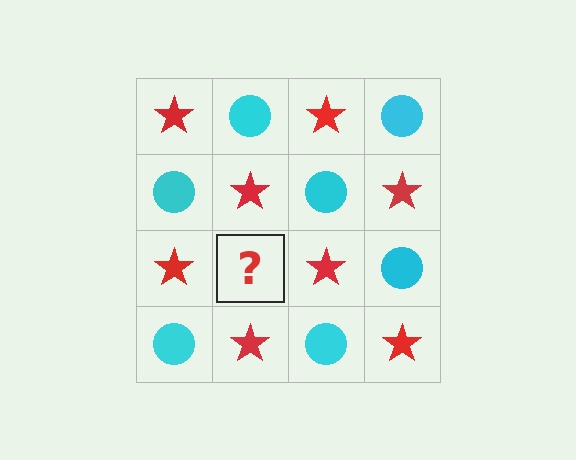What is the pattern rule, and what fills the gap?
The rule is that it alternates red star and cyan circle in a checkerboard pattern. The gap should be filled with a cyan circle.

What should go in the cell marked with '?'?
The missing cell should contain a cyan circle.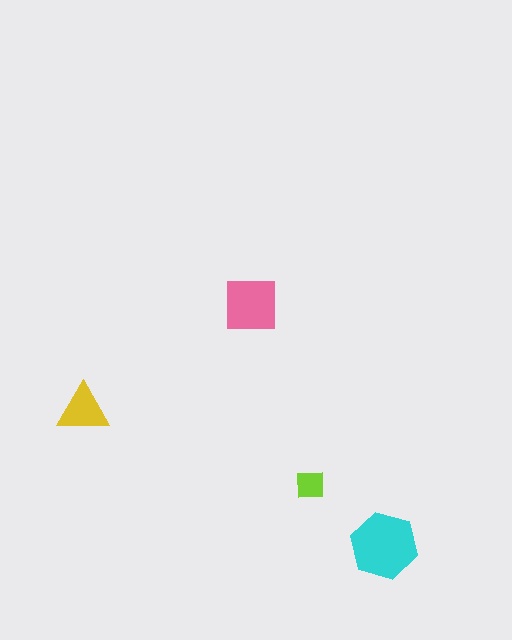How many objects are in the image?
There are 4 objects in the image.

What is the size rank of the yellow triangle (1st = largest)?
3rd.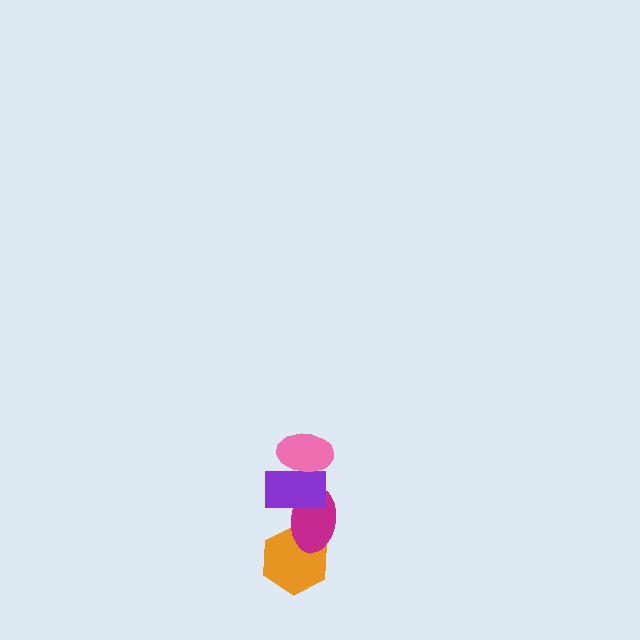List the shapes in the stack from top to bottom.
From top to bottom: the pink ellipse, the purple rectangle, the magenta ellipse, the orange hexagon.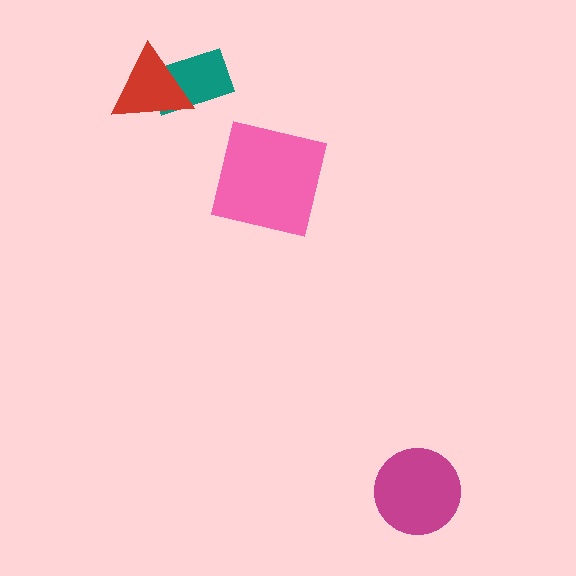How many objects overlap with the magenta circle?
0 objects overlap with the magenta circle.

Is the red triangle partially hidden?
No, no other shape covers it.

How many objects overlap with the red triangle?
1 object overlaps with the red triangle.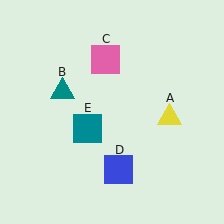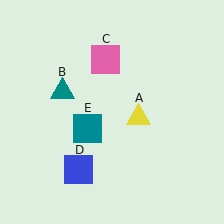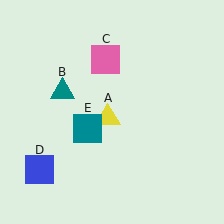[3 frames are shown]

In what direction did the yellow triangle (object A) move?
The yellow triangle (object A) moved left.